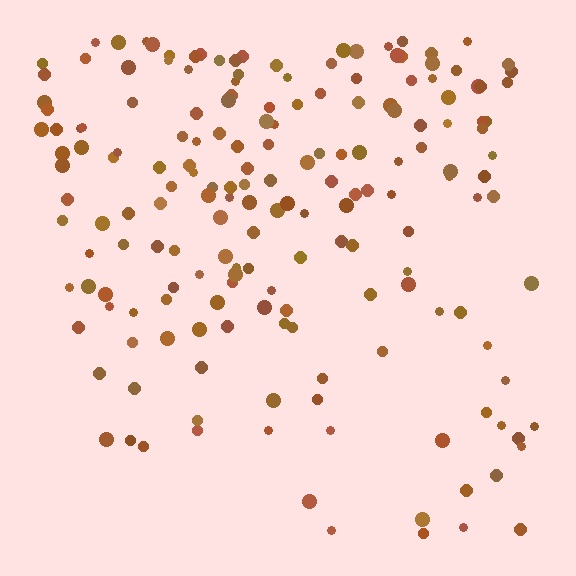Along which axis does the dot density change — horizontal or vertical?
Vertical.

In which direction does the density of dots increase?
From bottom to top, with the top side densest.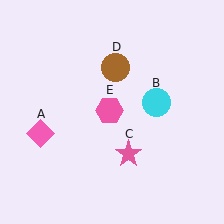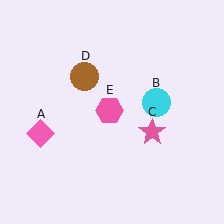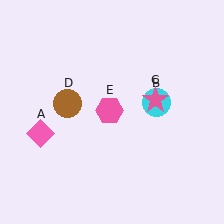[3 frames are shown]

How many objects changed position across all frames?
2 objects changed position: pink star (object C), brown circle (object D).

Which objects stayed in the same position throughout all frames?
Pink diamond (object A) and cyan circle (object B) and pink hexagon (object E) remained stationary.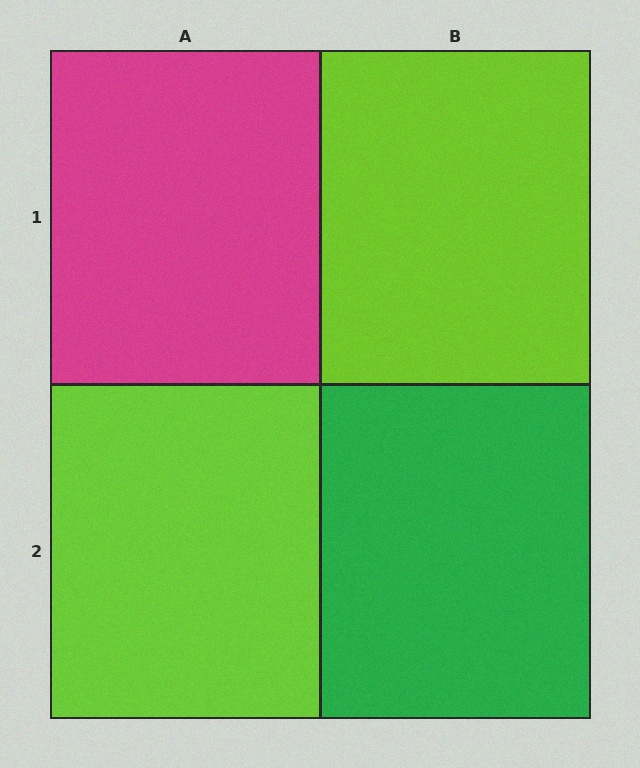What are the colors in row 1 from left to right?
Magenta, lime.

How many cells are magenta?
1 cell is magenta.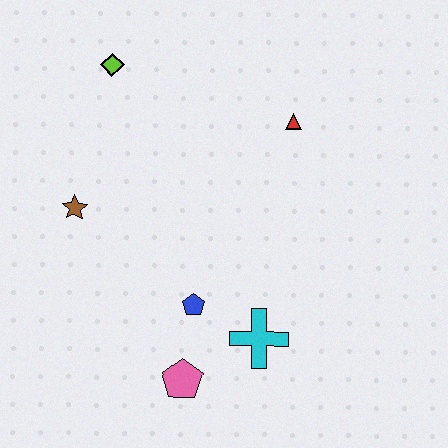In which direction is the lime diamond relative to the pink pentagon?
The lime diamond is above the pink pentagon.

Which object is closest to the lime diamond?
The brown star is closest to the lime diamond.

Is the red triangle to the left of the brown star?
No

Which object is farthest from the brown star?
The red triangle is farthest from the brown star.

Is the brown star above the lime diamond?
No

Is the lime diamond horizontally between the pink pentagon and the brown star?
Yes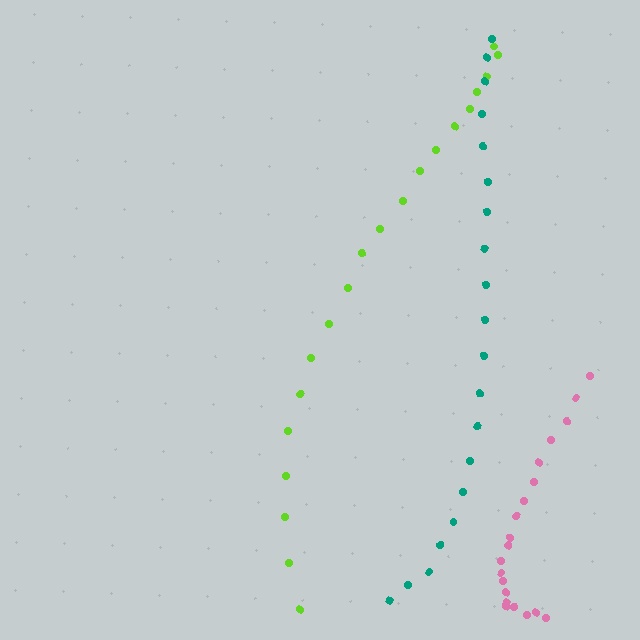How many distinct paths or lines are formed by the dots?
There are 3 distinct paths.